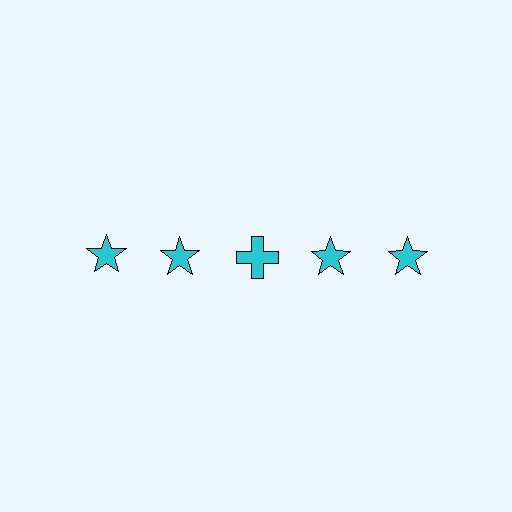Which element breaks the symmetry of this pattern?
The cyan cross in the top row, center column breaks the symmetry. All other shapes are cyan stars.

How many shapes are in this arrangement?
There are 5 shapes arranged in a grid pattern.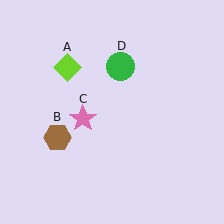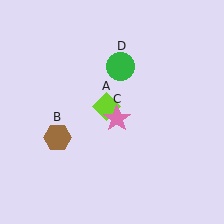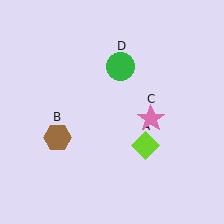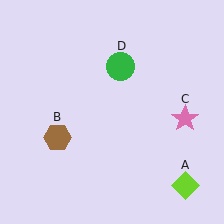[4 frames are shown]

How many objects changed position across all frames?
2 objects changed position: lime diamond (object A), pink star (object C).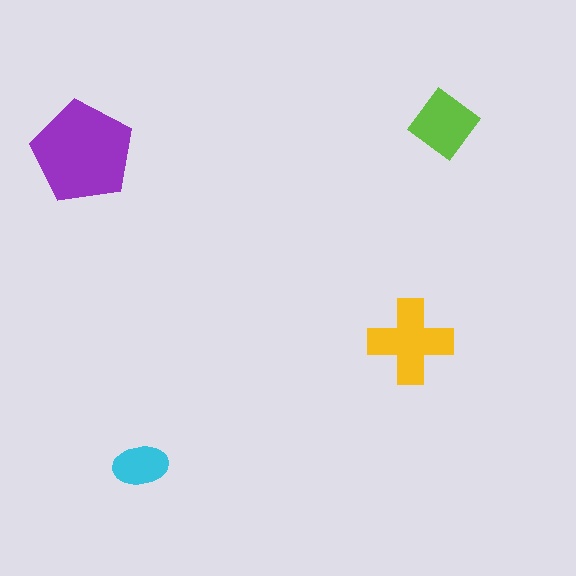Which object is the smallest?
The cyan ellipse.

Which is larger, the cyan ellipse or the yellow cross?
The yellow cross.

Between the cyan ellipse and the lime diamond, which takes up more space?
The lime diamond.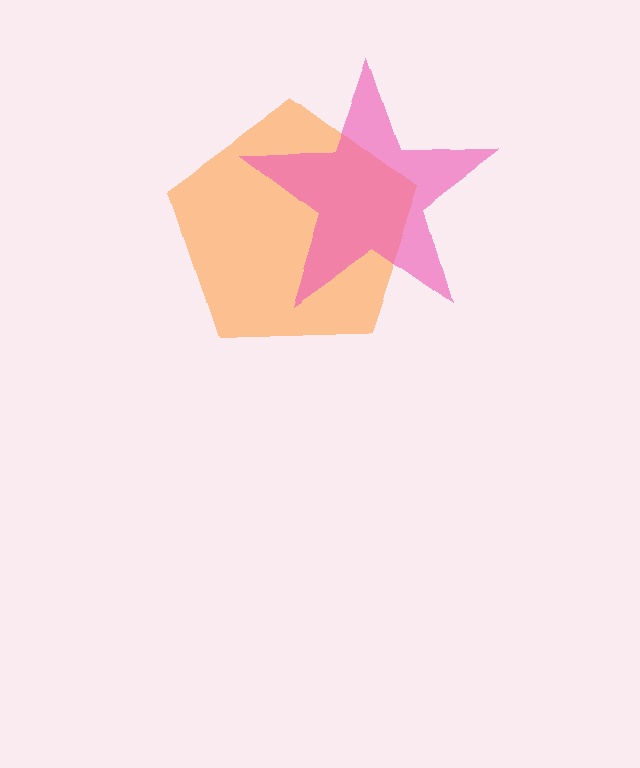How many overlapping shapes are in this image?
There are 2 overlapping shapes in the image.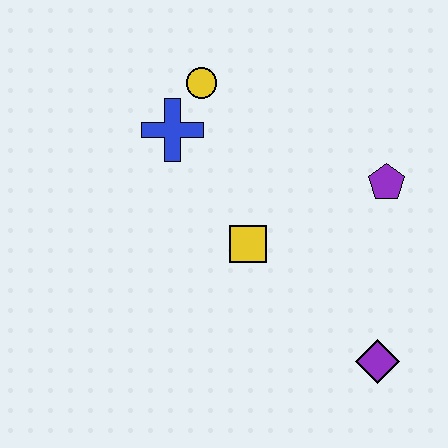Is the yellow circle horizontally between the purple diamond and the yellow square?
No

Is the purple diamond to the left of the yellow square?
No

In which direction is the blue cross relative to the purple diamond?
The blue cross is above the purple diamond.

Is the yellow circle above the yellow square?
Yes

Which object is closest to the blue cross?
The yellow circle is closest to the blue cross.